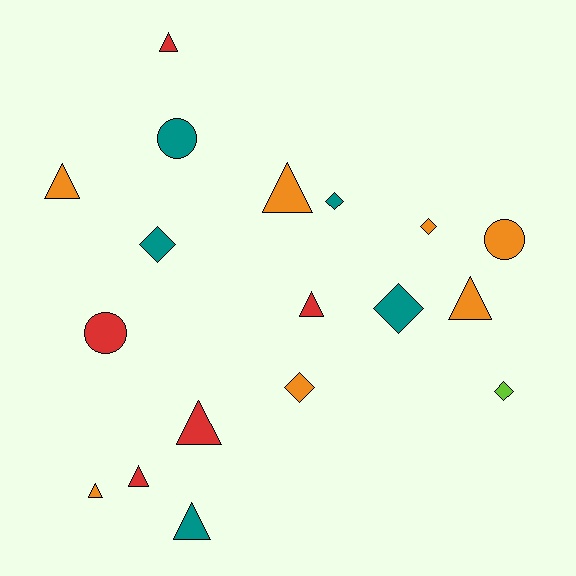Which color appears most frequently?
Orange, with 7 objects.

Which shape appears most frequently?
Triangle, with 9 objects.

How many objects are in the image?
There are 18 objects.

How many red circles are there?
There is 1 red circle.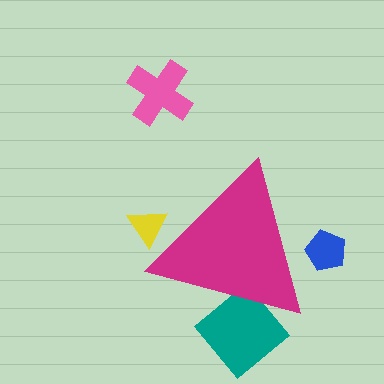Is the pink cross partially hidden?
No, the pink cross is fully visible.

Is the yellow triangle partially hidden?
Yes, the yellow triangle is partially hidden behind the magenta triangle.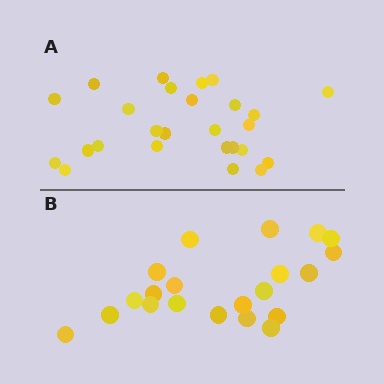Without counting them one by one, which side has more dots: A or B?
Region A (the top region) has more dots.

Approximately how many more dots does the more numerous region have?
Region A has about 5 more dots than region B.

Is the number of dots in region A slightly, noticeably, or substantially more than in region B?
Region A has only slightly more — the two regions are fairly close. The ratio is roughly 1.2 to 1.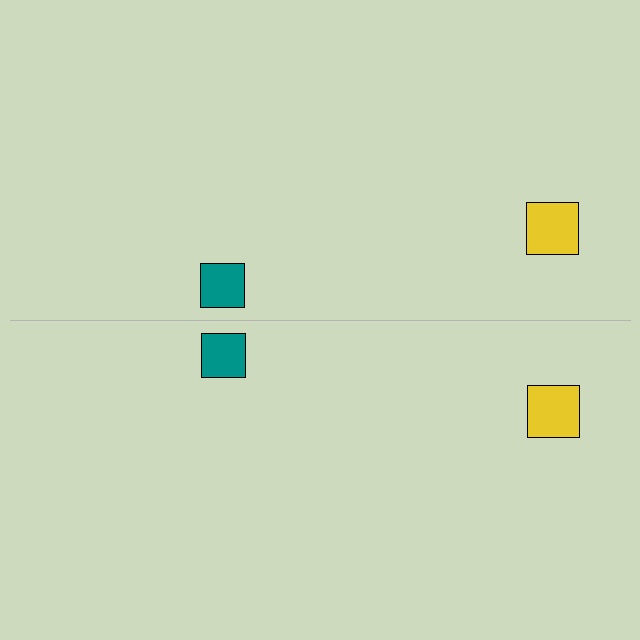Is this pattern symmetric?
Yes, this pattern has bilateral (reflection) symmetry.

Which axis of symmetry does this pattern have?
The pattern has a horizontal axis of symmetry running through the center of the image.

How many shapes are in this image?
There are 4 shapes in this image.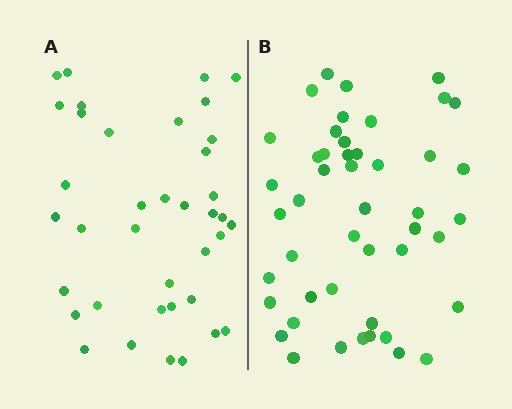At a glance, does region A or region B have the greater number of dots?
Region B (the right region) has more dots.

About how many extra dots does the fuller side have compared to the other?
Region B has roughly 8 or so more dots than region A.